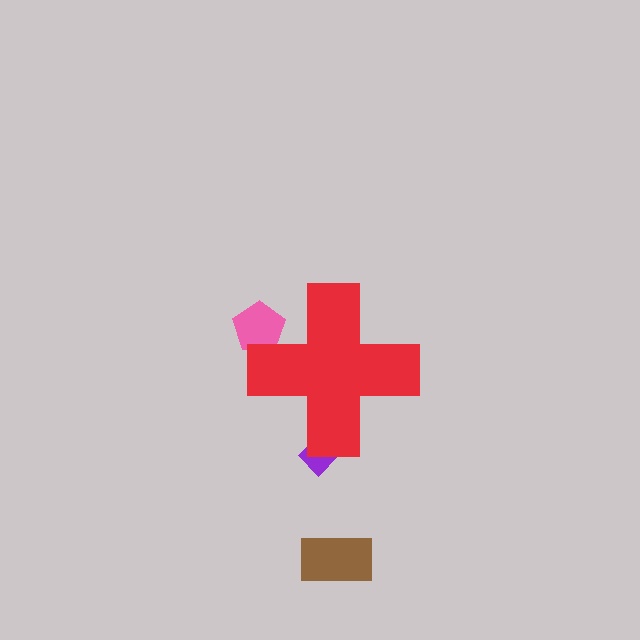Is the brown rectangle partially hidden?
No, the brown rectangle is fully visible.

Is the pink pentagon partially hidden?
Yes, the pink pentagon is partially hidden behind the red cross.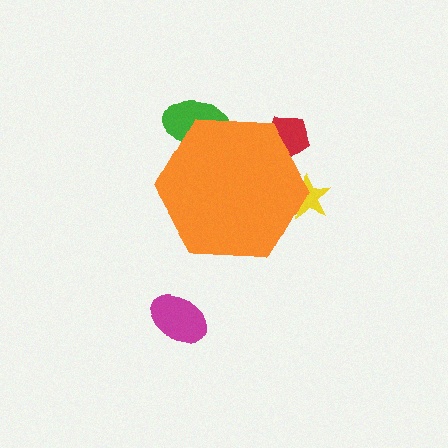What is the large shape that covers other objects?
An orange hexagon.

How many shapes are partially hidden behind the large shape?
3 shapes are partially hidden.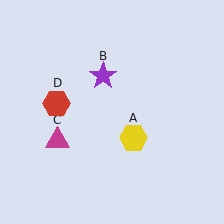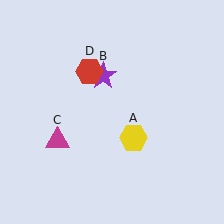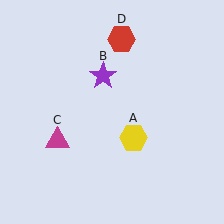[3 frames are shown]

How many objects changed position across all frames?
1 object changed position: red hexagon (object D).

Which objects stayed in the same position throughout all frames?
Yellow hexagon (object A) and purple star (object B) and magenta triangle (object C) remained stationary.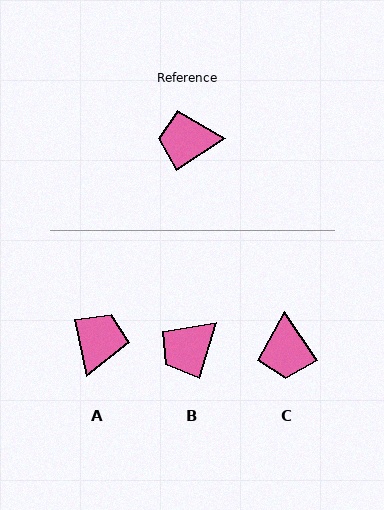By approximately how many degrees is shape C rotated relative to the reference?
Approximately 91 degrees counter-clockwise.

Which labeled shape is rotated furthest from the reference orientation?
A, about 112 degrees away.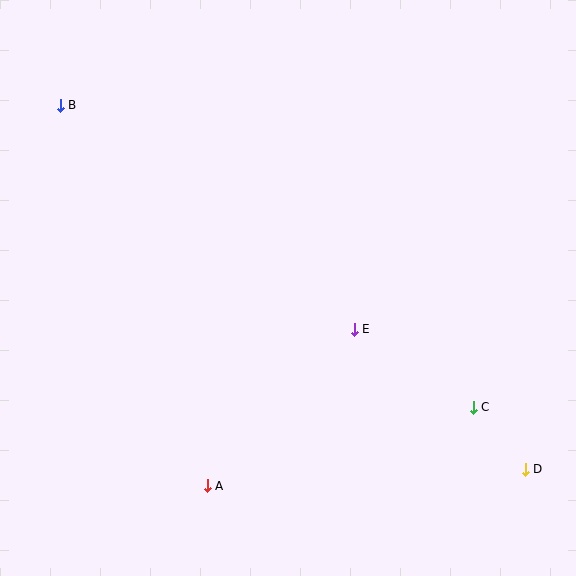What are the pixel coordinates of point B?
Point B is at (60, 105).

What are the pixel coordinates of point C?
Point C is at (473, 407).